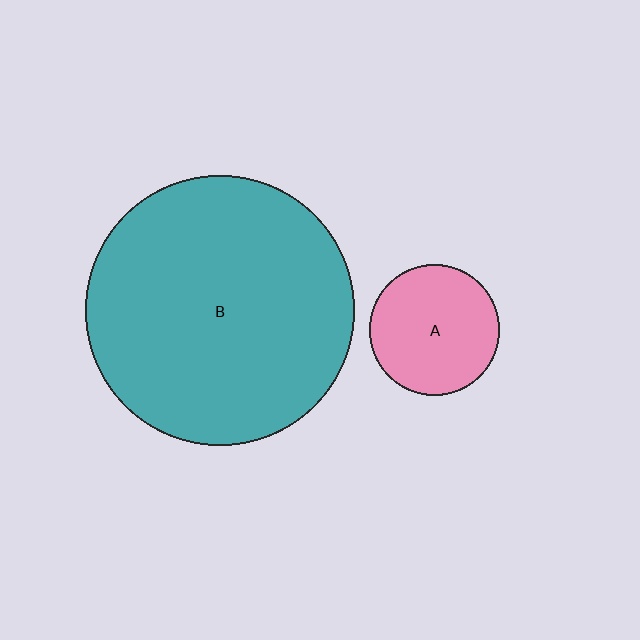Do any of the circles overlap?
No, none of the circles overlap.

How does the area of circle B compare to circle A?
Approximately 4.3 times.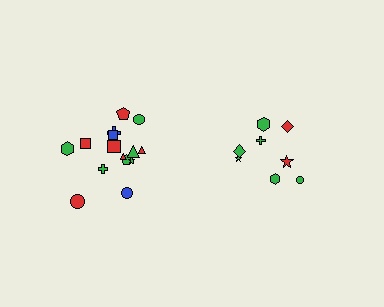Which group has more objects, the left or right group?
The left group.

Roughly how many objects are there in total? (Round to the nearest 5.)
Roughly 25 objects in total.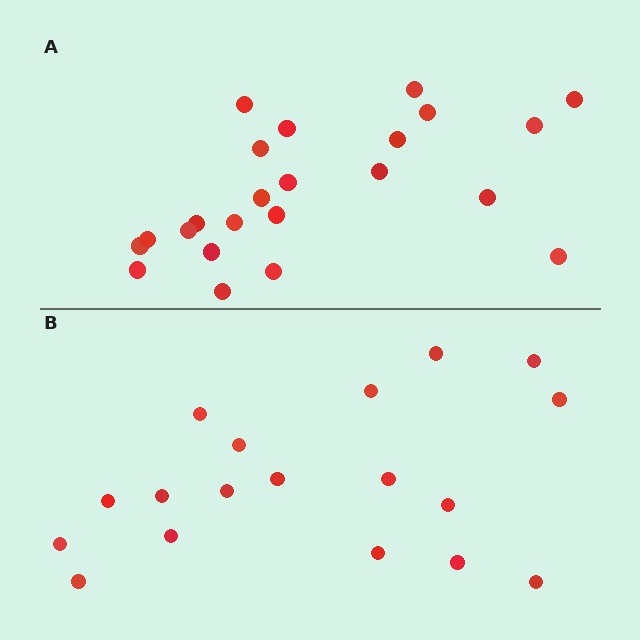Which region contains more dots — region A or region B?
Region A (the top region) has more dots.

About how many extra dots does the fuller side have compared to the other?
Region A has about 5 more dots than region B.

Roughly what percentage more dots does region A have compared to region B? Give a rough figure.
About 30% more.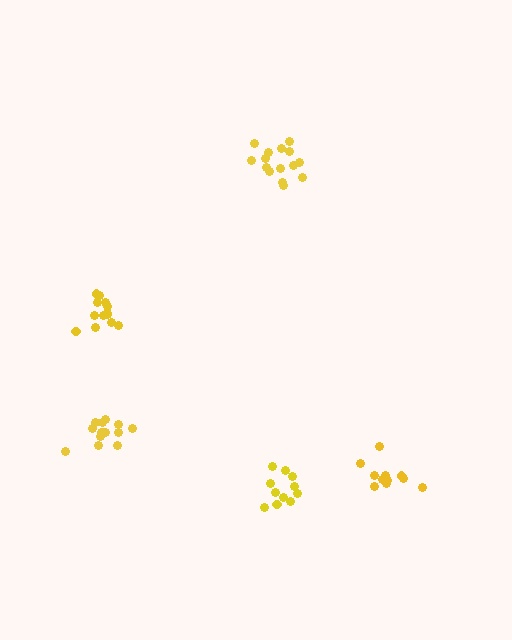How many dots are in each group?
Group 1: 11 dots, Group 2: 13 dots, Group 3: 11 dots, Group 4: 15 dots, Group 5: 16 dots (66 total).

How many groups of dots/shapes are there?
There are 5 groups.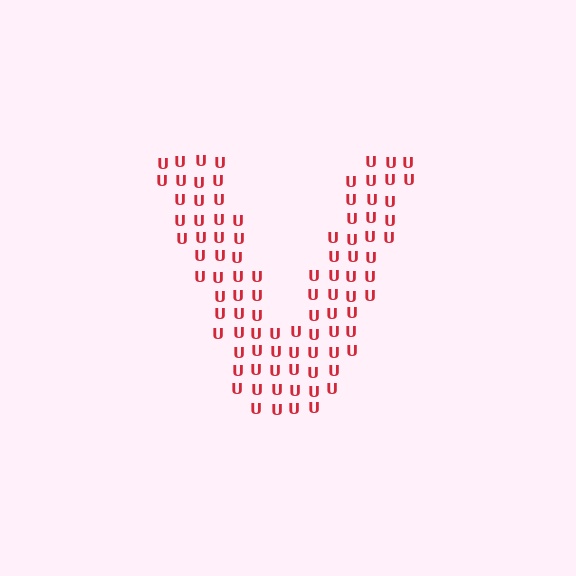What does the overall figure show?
The overall figure shows the letter V.